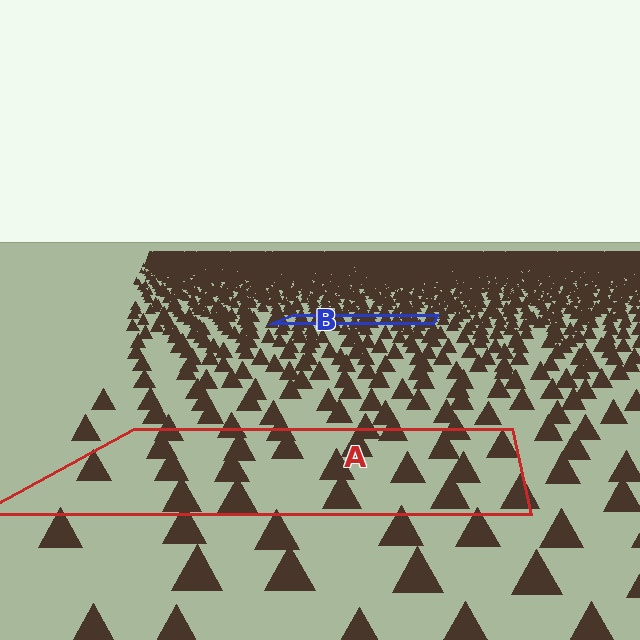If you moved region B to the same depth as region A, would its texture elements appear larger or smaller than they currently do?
They would appear larger. At a closer depth, the same texture elements are projected at a bigger on-screen size.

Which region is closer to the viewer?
Region A is closer. The texture elements there are larger and more spread out.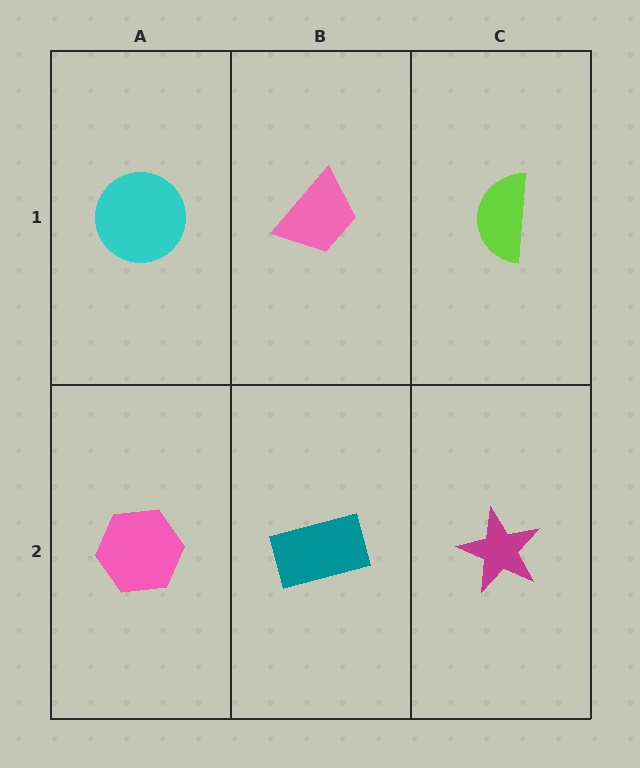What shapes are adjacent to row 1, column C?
A magenta star (row 2, column C), a pink trapezoid (row 1, column B).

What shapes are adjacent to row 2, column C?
A lime semicircle (row 1, column C), a teal rectangle (row 2, column B).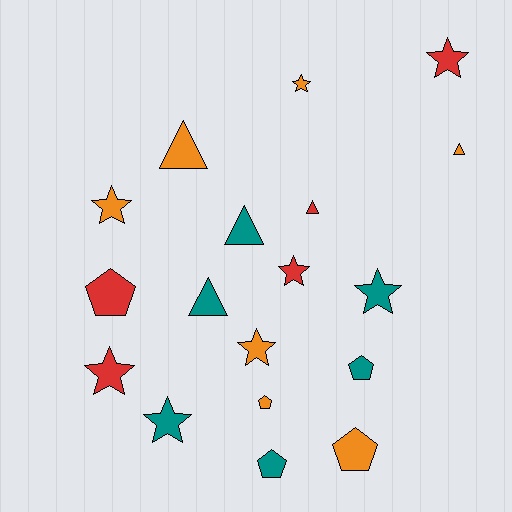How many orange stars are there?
There are 3 orange stars.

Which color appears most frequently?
Orange, with 7 objects.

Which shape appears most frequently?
Star, with 8 objects.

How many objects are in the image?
There are 18 objects.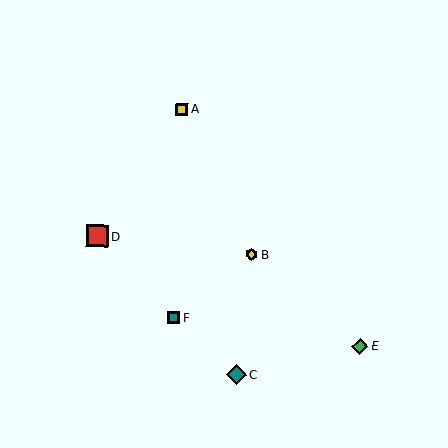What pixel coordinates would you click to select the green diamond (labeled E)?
Click at (360, 346) to select the green diamond E.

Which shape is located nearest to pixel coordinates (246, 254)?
The yellow hexagon (labeled B) at (252, 254) is nearest to that location.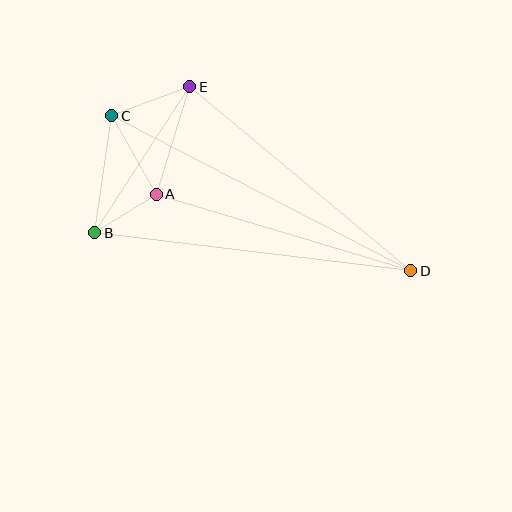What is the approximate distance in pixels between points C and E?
The distance between C and E is approximately 84 pixels.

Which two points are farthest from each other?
Points C and D are farthest from each other.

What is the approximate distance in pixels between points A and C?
The distance between A and C is approximately 91 pixels.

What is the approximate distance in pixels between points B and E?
The distance between B and E is approximately 175 pixels.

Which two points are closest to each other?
Points A and B are closest to each other.